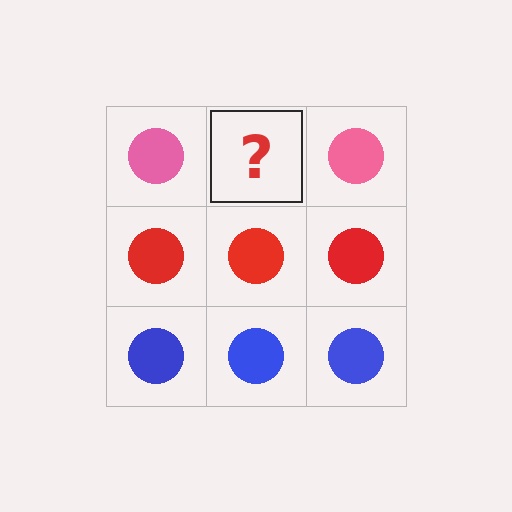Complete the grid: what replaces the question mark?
The question mark should be replaced with a pink circle.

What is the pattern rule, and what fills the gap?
The rule is that each row has a consistent color. The gap should be filled with a pink circle.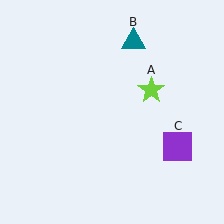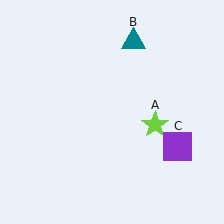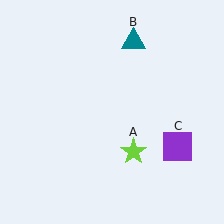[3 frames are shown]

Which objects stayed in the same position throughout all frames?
Teal triangle (object B) and purple square (object C) remained stationary.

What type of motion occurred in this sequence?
The lime star (object A) rotated clockwise around the center of the scene.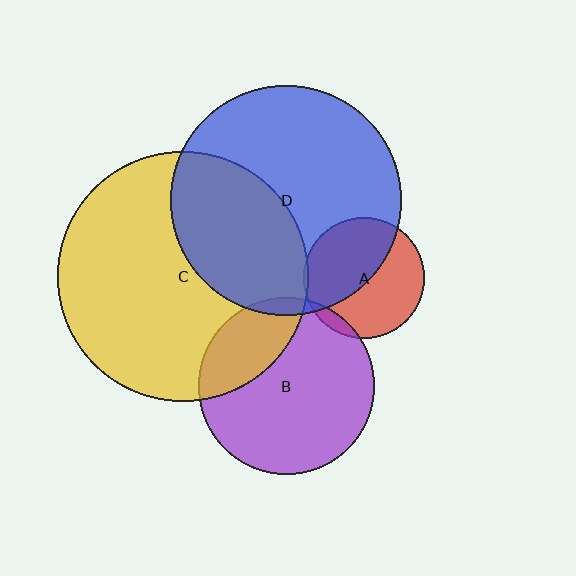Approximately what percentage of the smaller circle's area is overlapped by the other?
Approximately 40%.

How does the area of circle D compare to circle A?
Approximately 3.6 times.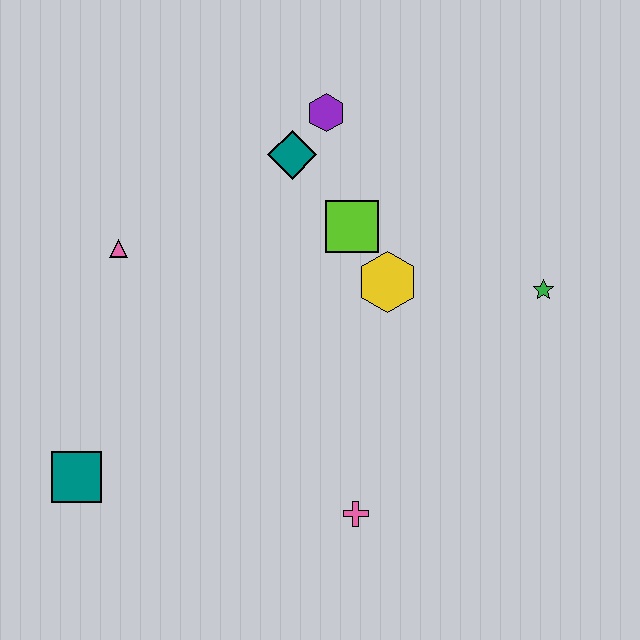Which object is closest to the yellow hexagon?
The lime square is closest to the yellow hexagon.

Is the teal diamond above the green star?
Yes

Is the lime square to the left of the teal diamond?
No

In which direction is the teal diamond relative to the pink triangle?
The teal diamond is to the right of the pink triangle.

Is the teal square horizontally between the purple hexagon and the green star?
No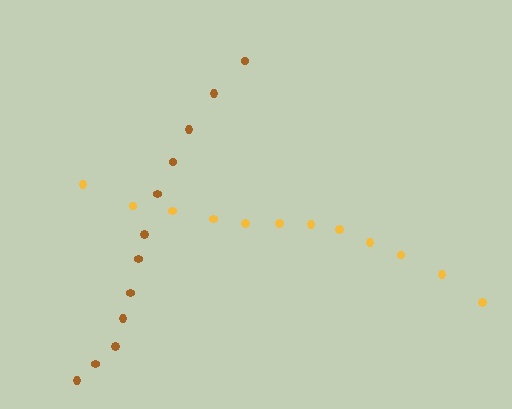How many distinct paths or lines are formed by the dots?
There are 2 distinct paths.